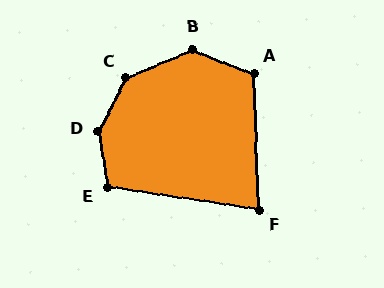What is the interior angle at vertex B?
Approximately 137 degrees (obtuse).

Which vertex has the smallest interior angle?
F, at approximately 79 degrees.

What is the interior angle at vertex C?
Approximately 139 degrees (obtuse).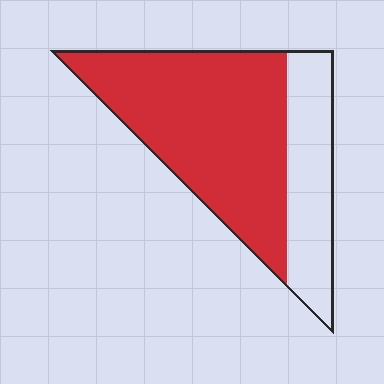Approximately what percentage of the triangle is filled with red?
Approximately 70%.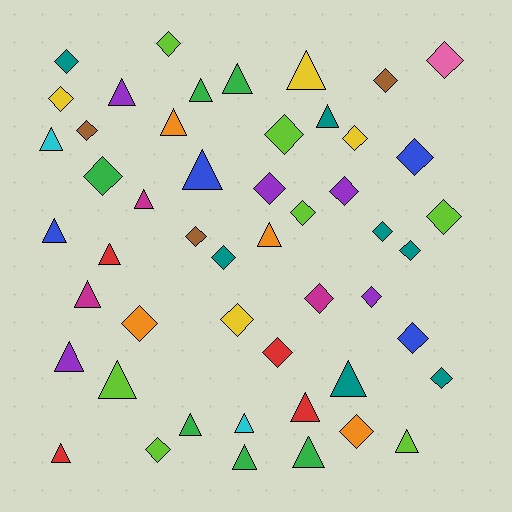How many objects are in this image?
There are 50 objects.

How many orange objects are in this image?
There are 4 orange objects.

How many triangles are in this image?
There are 23 triangles.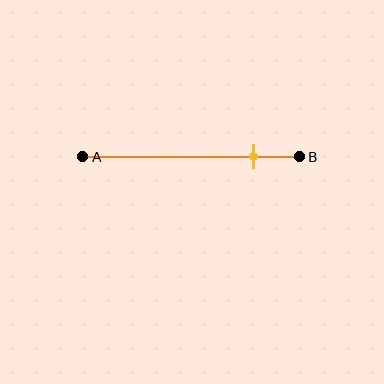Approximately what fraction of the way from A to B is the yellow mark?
The yellow mark is approximately 80% of the way from A to B.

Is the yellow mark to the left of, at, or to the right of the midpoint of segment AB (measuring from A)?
The yellow mark is to the right of the midpoint of segment AB.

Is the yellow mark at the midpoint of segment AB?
No, the mark is at about 80% from A, not at the 50% midpoint.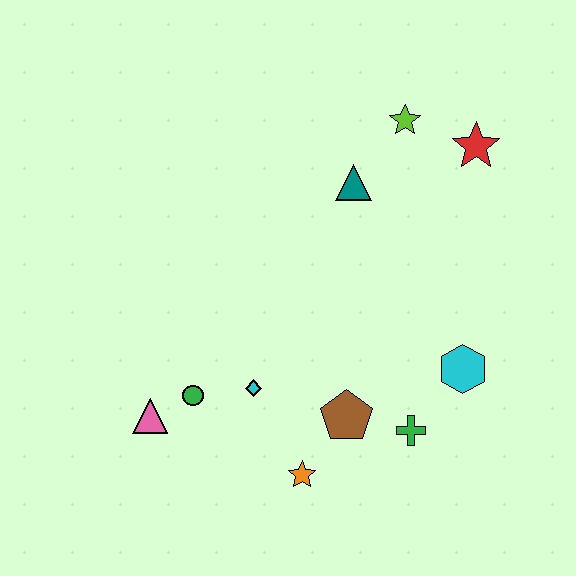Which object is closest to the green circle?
The pink triangle is closest to the green circle.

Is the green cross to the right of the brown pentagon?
Yes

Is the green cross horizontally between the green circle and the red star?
Yes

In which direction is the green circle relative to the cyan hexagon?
The green circle is to the left of the cyan hexagon.